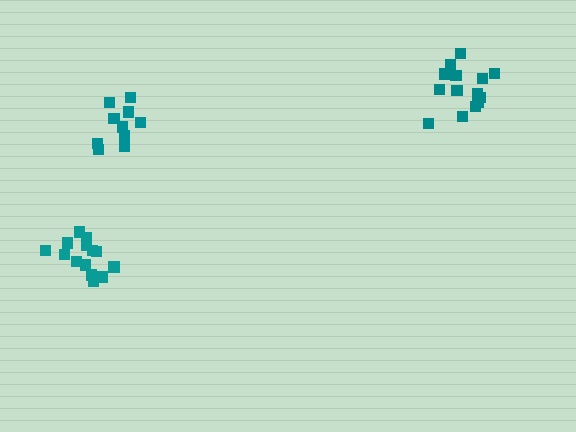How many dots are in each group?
Group 1: 15 dots, Group 2: 10 dots, Group 3: 14 dots (39 total).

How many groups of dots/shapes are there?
There are 3 groups.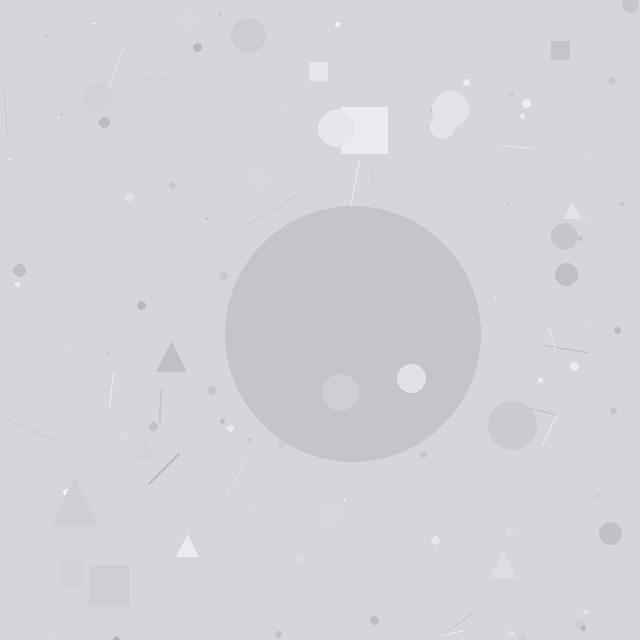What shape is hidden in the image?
A circle is hidden in the image.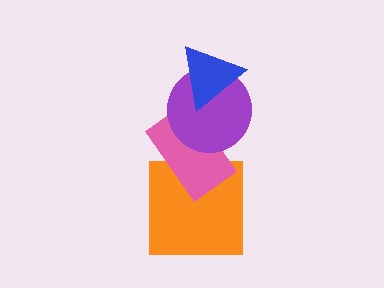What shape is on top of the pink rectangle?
The purple circle is on top of the pink rectangle.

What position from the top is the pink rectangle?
The pink rectangle is 3rd from the top.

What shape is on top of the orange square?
The pink rectangle is on top of the orange square.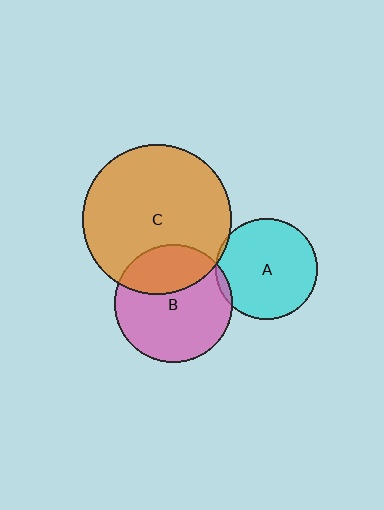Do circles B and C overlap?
Yes.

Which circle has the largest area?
Circle C (orange).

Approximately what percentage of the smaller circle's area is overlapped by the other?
Approximately 30%.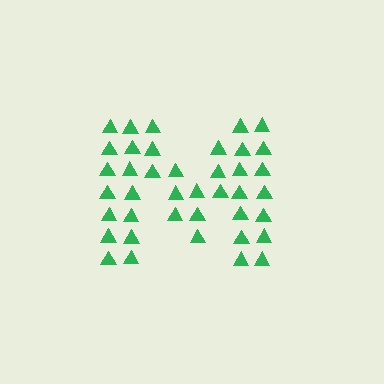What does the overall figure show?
The overall figure shows the letter M.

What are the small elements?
The small elements are triangles.